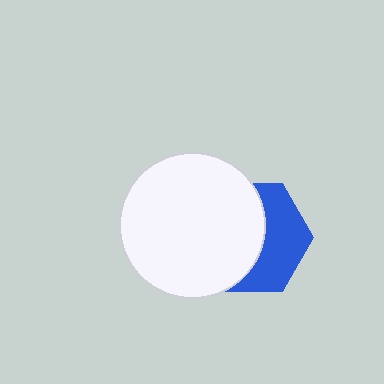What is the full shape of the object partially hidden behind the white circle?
The partially hidden object is a blue hexagon.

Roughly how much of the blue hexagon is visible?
A small part of it is visible (roughly 44%).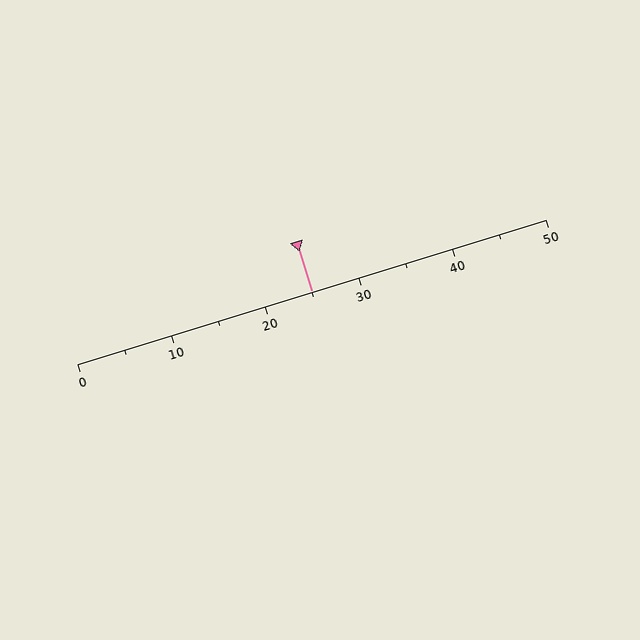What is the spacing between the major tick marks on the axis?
The major ticks are spaced 10 apart.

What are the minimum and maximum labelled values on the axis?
The axis runs from 0 to 50.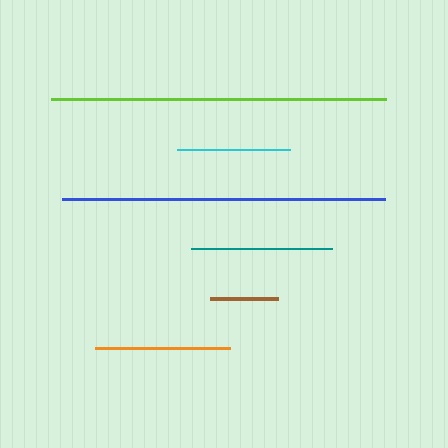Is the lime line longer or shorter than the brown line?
The lime line is longer than the brown line.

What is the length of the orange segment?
The orange segment is approximately 136 pixels long.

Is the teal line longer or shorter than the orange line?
The teal line is longer than the orange line.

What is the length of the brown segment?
The brown segment is approximately 68 pixels long.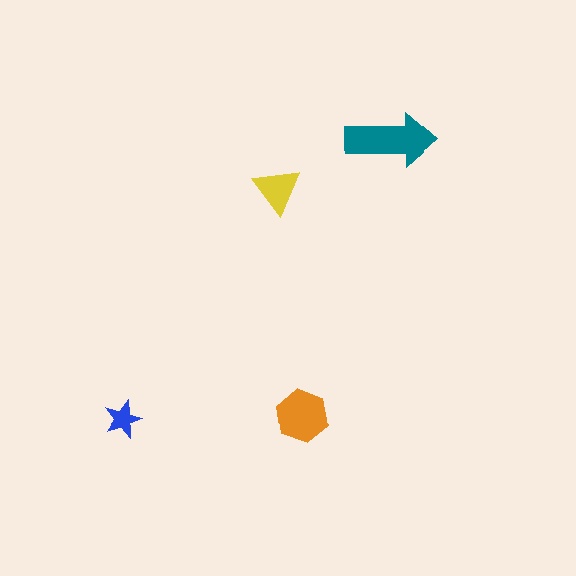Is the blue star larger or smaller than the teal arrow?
Smaller.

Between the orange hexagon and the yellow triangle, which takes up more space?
The orange hexagon.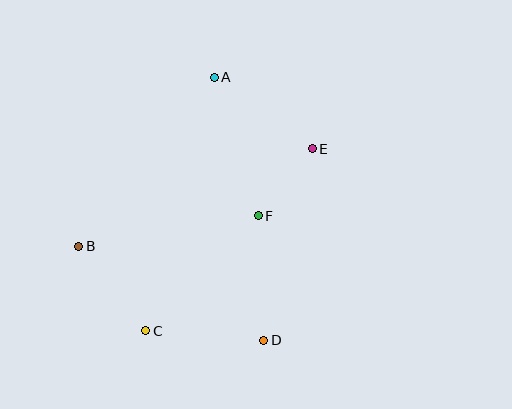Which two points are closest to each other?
Points E and F are closest to each other.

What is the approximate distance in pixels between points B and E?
The distance between B and E is approximately 253 pixels.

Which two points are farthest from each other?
Points A and D are farthest from each other.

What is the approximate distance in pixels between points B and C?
The distance between B and C is approximately 108 pixels.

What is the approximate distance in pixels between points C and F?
The distance between C and F is approximately 161 pixels.